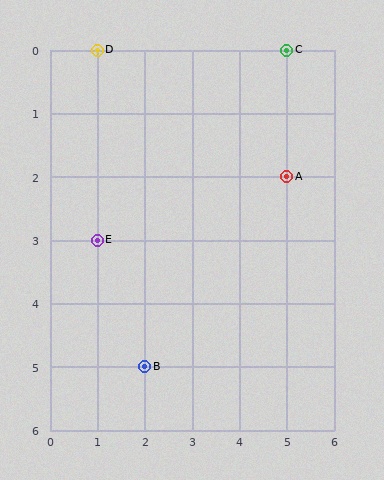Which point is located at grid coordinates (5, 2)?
Point A is at (5, 2).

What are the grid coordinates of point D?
Point D is at grid coordinates (1, 0).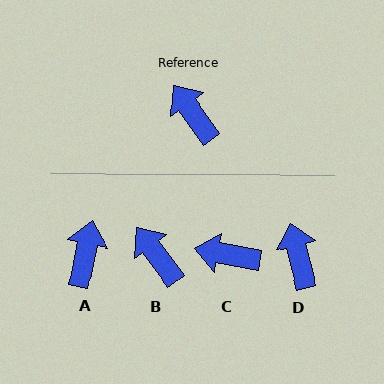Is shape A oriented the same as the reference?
No, it is off by about 48 degrees.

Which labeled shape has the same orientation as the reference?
B.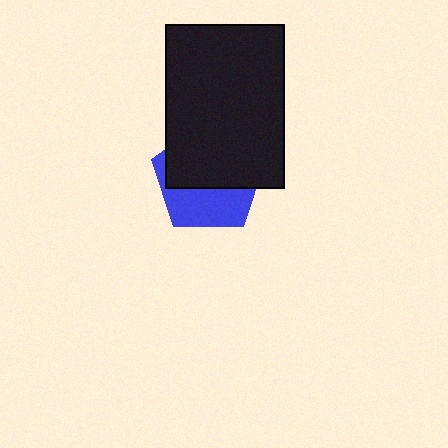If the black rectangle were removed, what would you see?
You would see the complete blue pentagon.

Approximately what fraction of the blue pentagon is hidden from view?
Roughly 60% of the blue pentagon is hidden behind the black rectangle.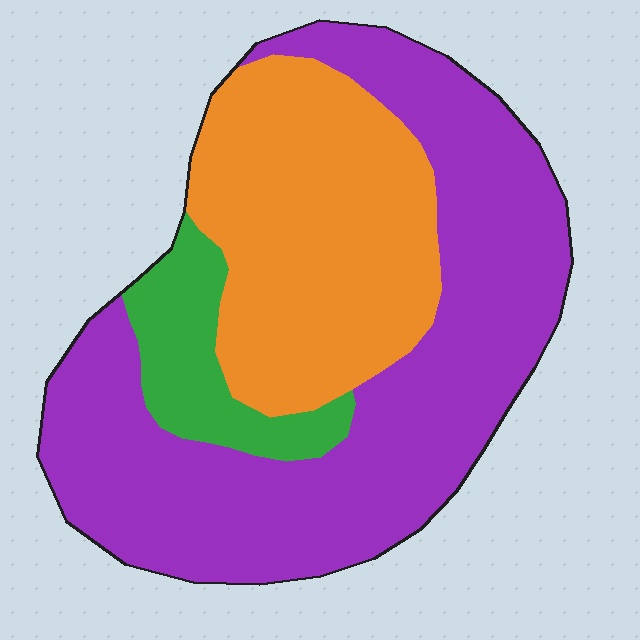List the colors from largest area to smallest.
From largest to smallest: purple, orange, green.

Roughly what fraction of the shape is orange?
Orange takes up about one third (1/3) of the shape.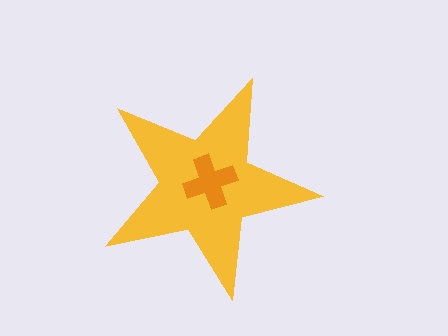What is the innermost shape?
The orange cross.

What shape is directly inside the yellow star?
The orange cross.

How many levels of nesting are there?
2.